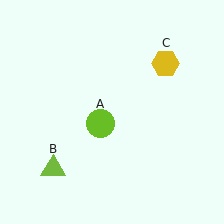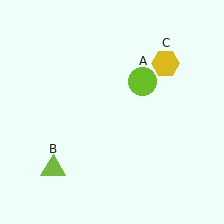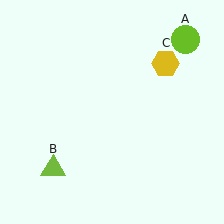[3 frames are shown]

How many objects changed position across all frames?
1 object changed position: lime circle (object A).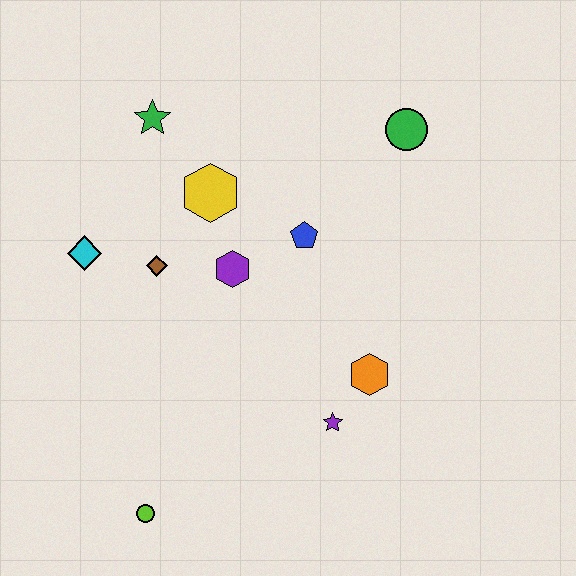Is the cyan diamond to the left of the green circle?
Yes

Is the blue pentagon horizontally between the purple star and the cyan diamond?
Yes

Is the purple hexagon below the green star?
Yes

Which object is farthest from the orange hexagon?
The green star is farthest from the orange hexagon.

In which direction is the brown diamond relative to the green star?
The brown diamond is below the green star.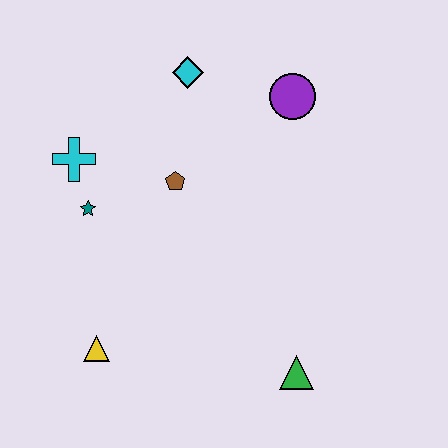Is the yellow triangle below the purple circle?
Yes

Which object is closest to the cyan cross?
The teal star is closest to the cyan cross.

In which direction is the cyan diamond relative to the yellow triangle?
The cyan diamond is above the yellow triangle.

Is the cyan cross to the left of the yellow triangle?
Yes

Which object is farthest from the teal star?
The green triangle is farthest from the teal star.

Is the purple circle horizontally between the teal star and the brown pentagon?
No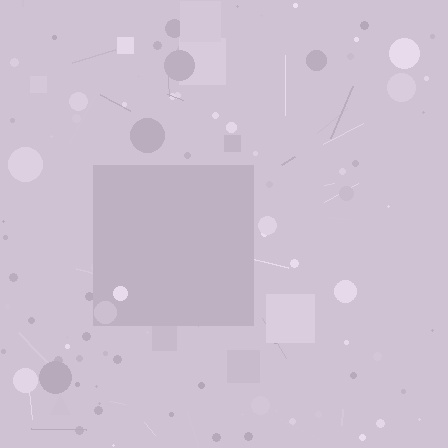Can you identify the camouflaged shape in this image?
The camouflaged shape is a square.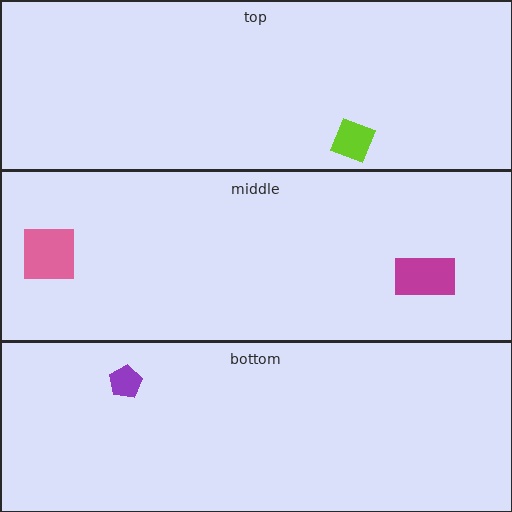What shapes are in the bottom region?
The purple pentagon.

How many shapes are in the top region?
1.